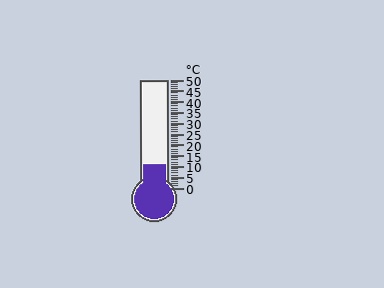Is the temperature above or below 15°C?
The temperature is below 15°C.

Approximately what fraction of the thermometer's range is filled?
The thermometer is filled to approximately 20% of its range.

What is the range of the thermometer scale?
The thermometer scale ranges from 0°C to 50°C.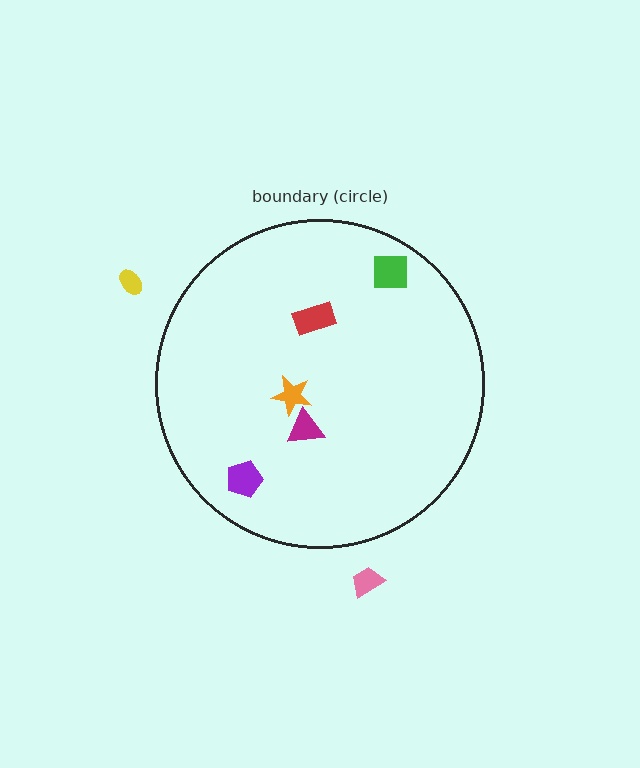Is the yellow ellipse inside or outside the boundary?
Outside.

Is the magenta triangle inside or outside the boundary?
Inside.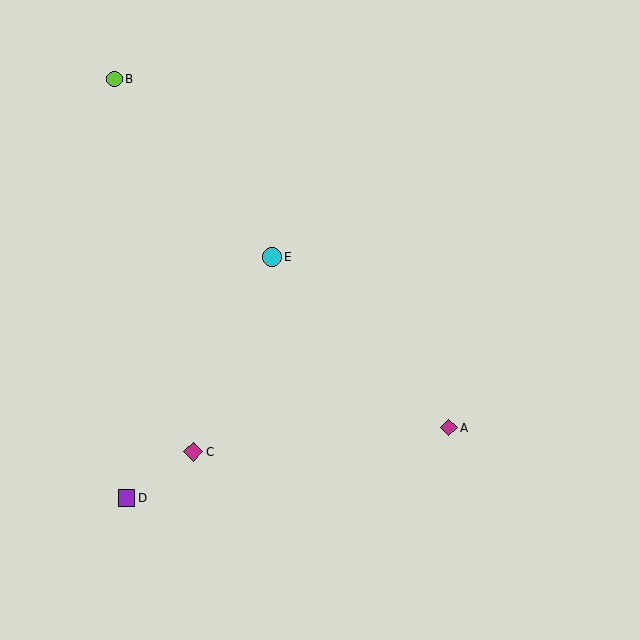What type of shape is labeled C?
Shape C is a magenta diamond.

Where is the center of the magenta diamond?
The center of the magenta diamond is at (449, 428).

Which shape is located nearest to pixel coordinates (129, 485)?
The purple square (labeled D) at (126, 498) is nearest to that location.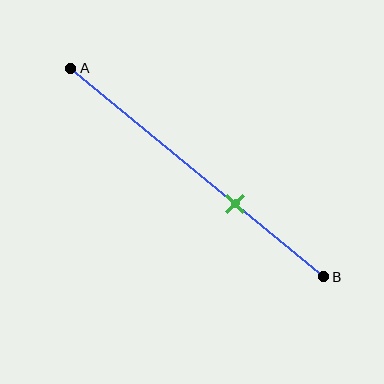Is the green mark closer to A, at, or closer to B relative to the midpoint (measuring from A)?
The green mark is closer to point B than the midpoint of segment AB.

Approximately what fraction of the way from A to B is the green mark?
The green mark is approximately 65% of the way from A to B.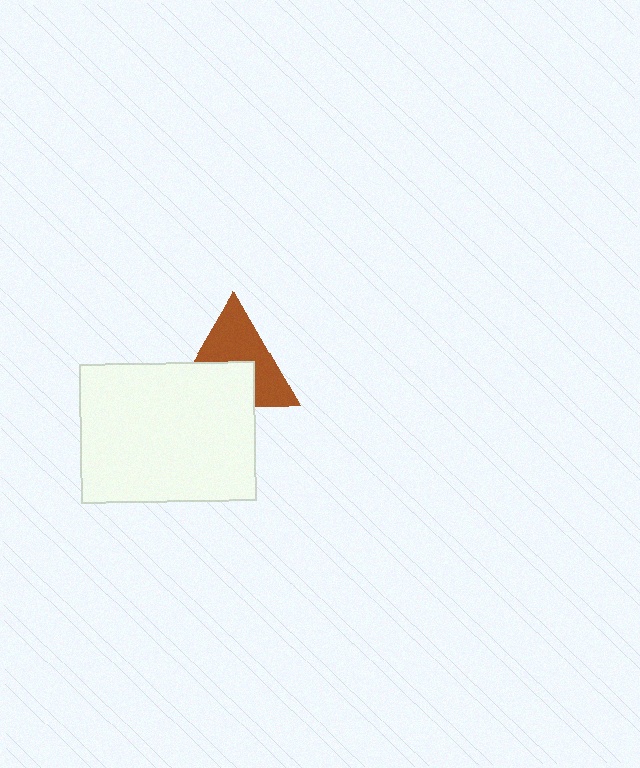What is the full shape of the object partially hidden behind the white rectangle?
The partially hidden object is a brown triangle.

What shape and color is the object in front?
The object in front is a white rectangle.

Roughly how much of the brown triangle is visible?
About half of it is visible (roughly 55%).